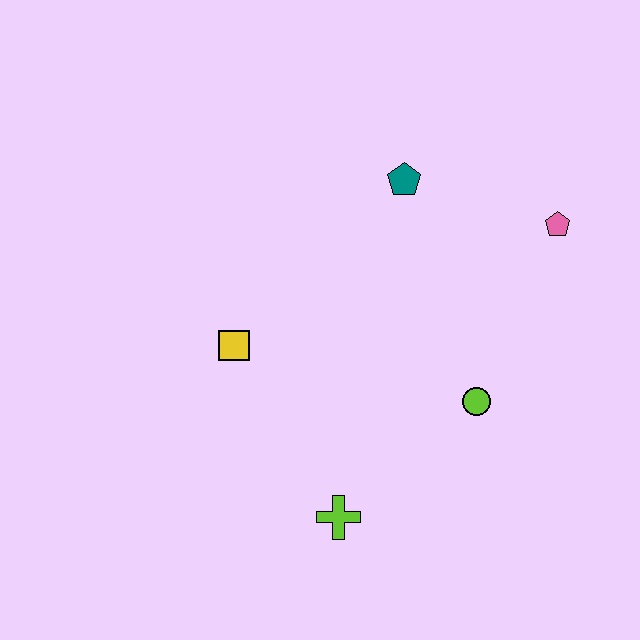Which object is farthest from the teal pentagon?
The lime cross is farthest from the teal pentagon.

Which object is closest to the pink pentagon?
The teal pentagon is closest to the pink pentagon.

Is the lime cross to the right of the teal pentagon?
No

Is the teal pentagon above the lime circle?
Yes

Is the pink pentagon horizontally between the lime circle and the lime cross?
No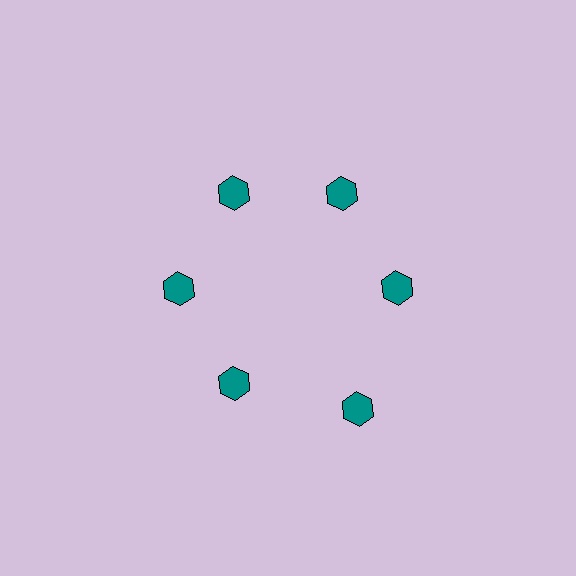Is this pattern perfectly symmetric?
No. The 6 teal hexagons are arranged in a ring, but one element near the 5 o'clock position is pushed outward from the center, breaking the 6-fold rotational symmetry.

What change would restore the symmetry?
The symmetry would be restored by moving it inward, back onto the ring so that all 6 hexagons sit at equal angles and equal distance from the center.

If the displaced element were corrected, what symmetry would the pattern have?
It would have 6-fold rotational symmetry — the pattern would map onto itself every 60 degrees.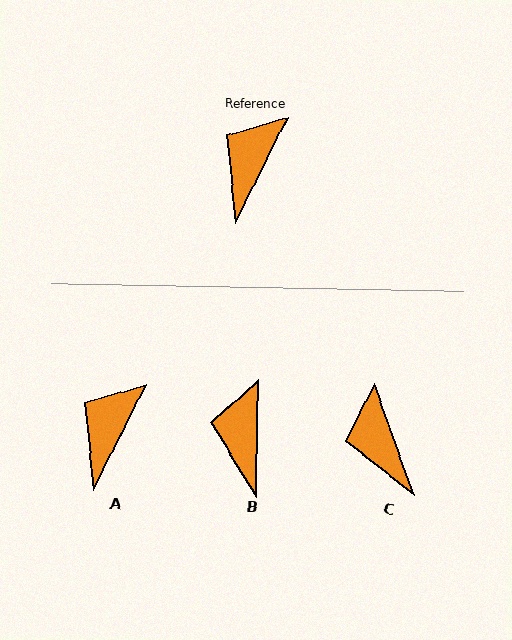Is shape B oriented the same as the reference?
No, it is off by about 26 degrees.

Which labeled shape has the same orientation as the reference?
A.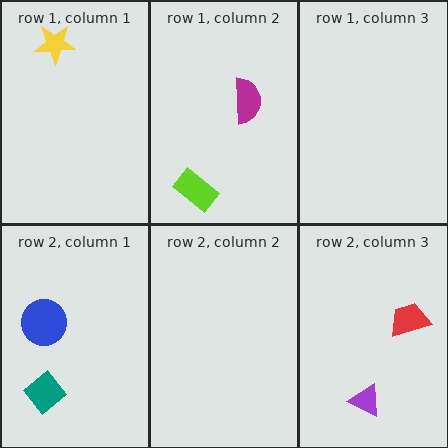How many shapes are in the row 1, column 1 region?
1.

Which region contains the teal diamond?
The row 2, column 1 region.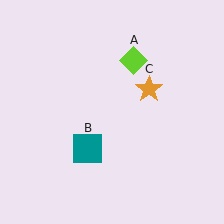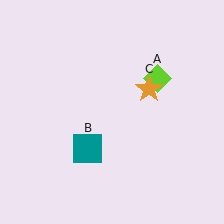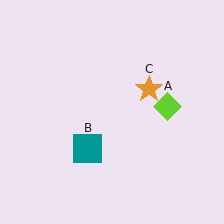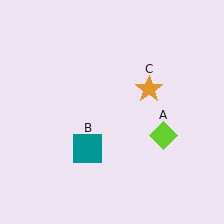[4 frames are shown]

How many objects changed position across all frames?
1 object changed position: lime diamond (object A).